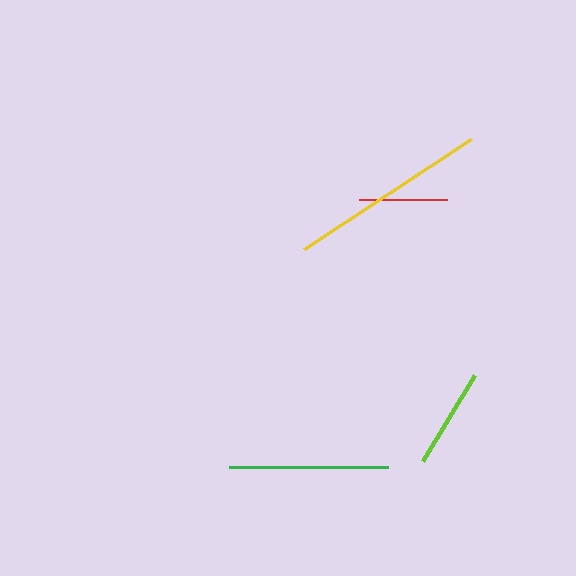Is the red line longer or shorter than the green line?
The green line is longer than the red line.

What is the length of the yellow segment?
The yellow segment is approximately 200 pixels long.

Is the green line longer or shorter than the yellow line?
The yellow line is longer than the green line.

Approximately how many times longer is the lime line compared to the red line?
The lime line is approximately 1.1 times the length of the red line.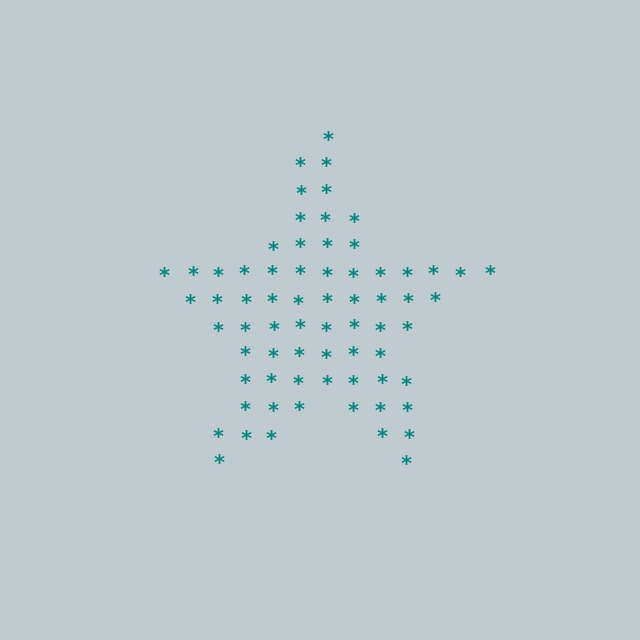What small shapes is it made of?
It is made of small asterisks.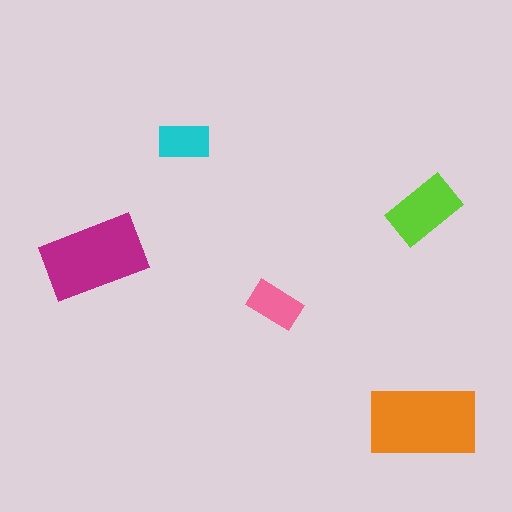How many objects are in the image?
There are 5 objects in the image.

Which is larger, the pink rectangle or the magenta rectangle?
The magenta one.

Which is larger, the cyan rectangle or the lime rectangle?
The lime one.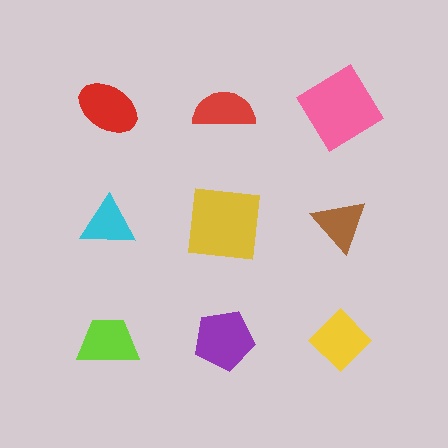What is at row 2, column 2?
A yellow square.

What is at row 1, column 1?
A red ellipse.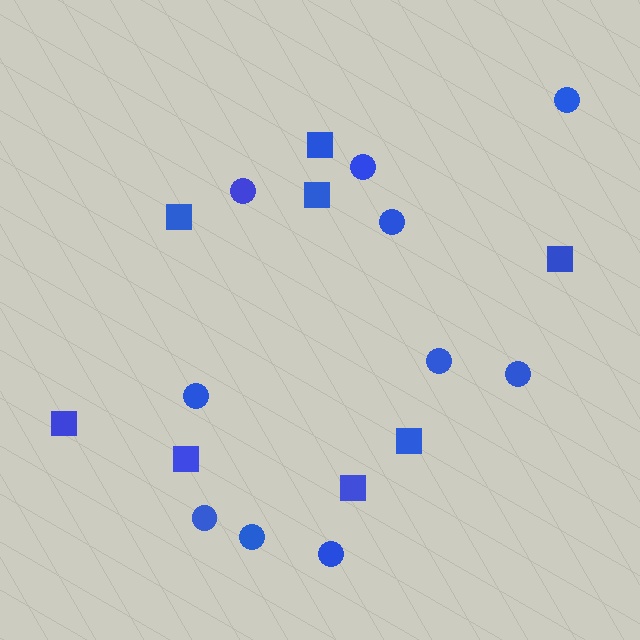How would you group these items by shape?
There are 2 groups: one group of squares (8) and one group of circles (10).